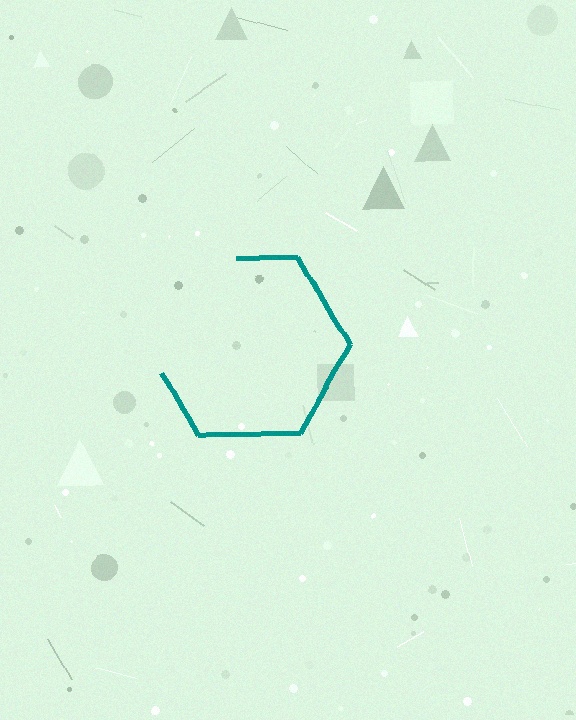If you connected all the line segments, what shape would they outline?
They would outline a hexagon.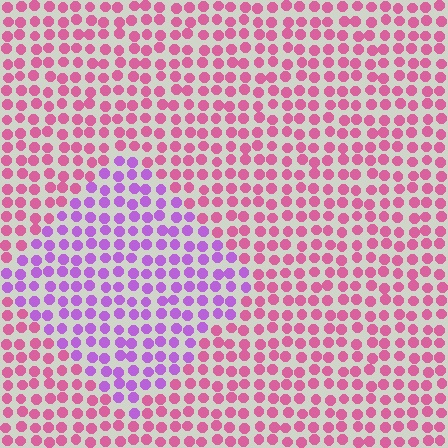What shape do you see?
I see a diamond.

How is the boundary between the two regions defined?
The boundary is defined purely by a slight shift in hue (about 46 degrees). Spacing, size, and orientation are identical on both sides.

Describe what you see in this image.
The image is filled with small pink elements in a uniform arrangement. A diamond-shaped region is visible where the elements are tinted to a slightly different hue, forming a subtle color boundary.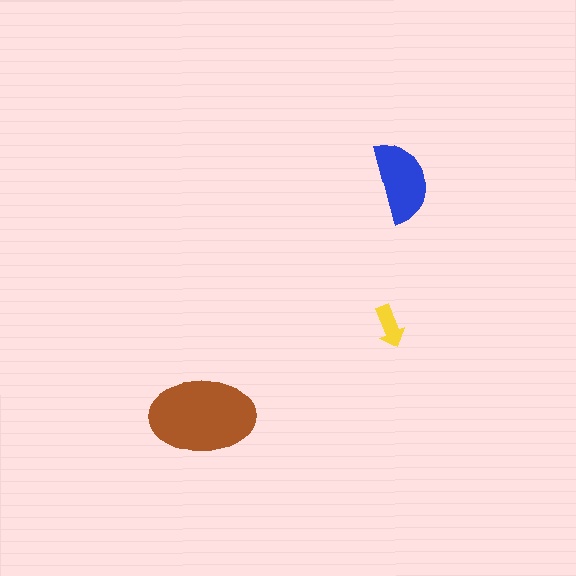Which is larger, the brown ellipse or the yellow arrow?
The brown ellipse.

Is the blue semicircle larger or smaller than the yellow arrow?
Larger.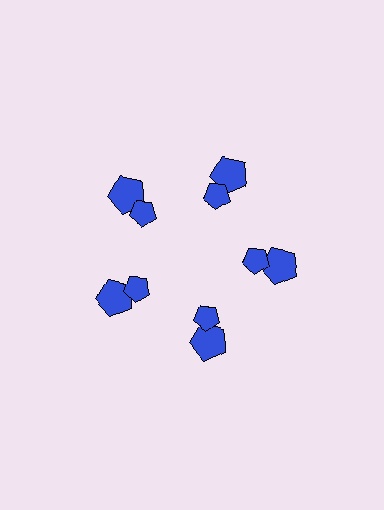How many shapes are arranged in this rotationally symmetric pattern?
There are 10 shapes, arranged in 5 groups of 2.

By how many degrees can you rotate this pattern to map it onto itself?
The pattern maps onto itself every 72 degrees of rotation.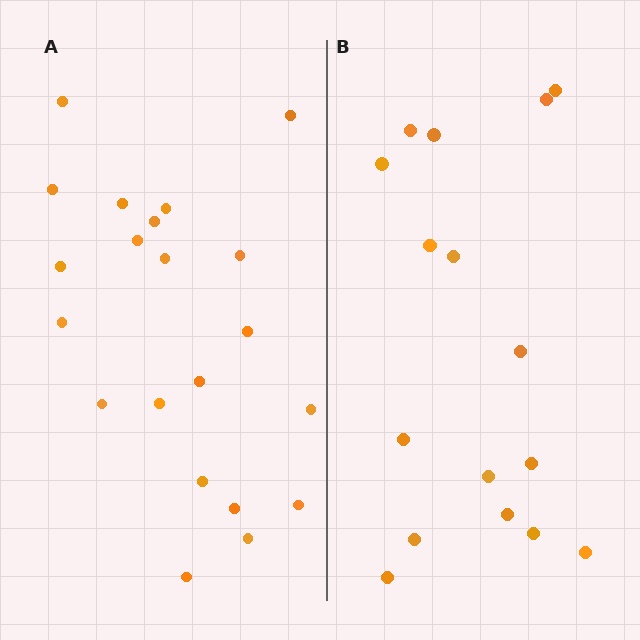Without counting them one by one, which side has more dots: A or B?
Region A (the left region) has more dots.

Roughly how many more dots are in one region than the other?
Region A has about 5 more dots than region B.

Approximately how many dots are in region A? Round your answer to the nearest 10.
About 20 dots. (The exact count is 21, which rounds to 20.)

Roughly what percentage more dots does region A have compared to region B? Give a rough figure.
About 30% more.